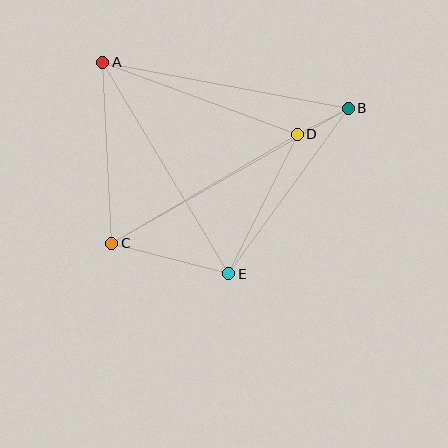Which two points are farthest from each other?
Points B and C are farthest from each other.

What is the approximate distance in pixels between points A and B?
The distance between A and B is approximately 250 pixels.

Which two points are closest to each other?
Points B and D are closest to each other.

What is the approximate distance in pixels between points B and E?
The distance between B and E is approximately 204 pixels.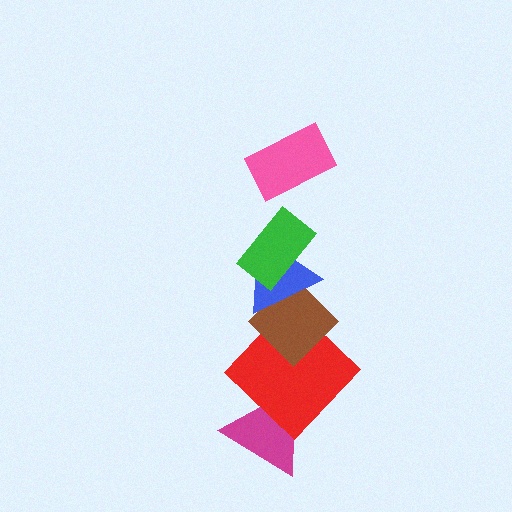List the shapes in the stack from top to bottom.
From top to bottom: the pink rectangle, the green rectangle, the blue triangle, the brown diamond, the red diamond, the magenta triangle.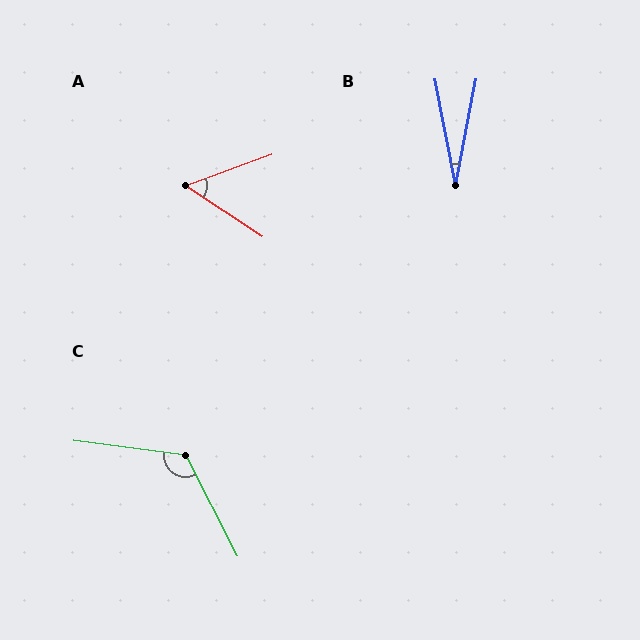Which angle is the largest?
C, at approximately 124 degrees.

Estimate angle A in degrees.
Approximately 53 degrees.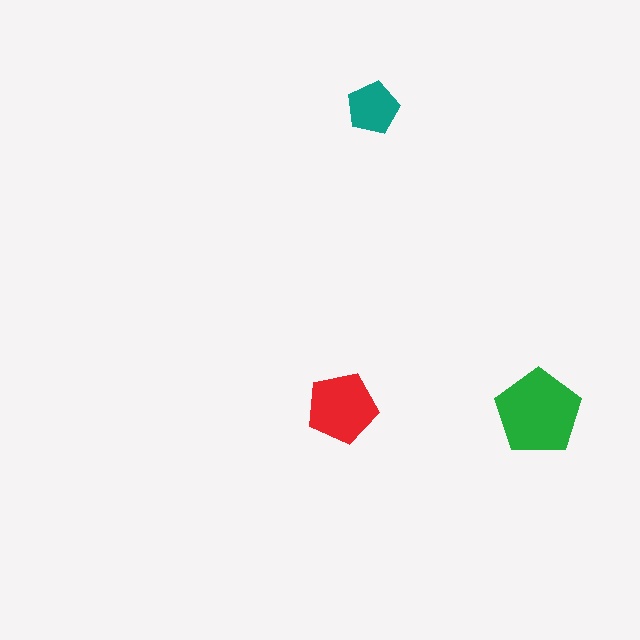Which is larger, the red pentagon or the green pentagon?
The green one.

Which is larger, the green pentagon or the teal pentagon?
The green one.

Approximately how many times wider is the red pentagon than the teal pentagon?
About 1.5 times wider.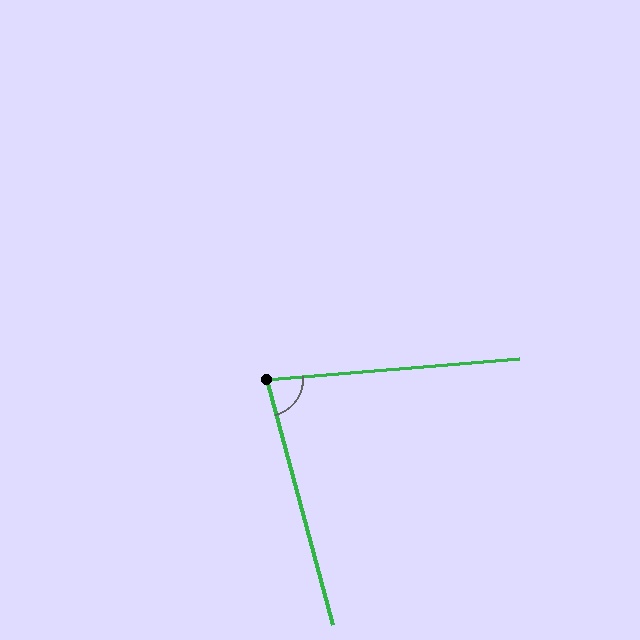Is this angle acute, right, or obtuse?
It is acute.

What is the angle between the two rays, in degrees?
Approximately 80 degrees.